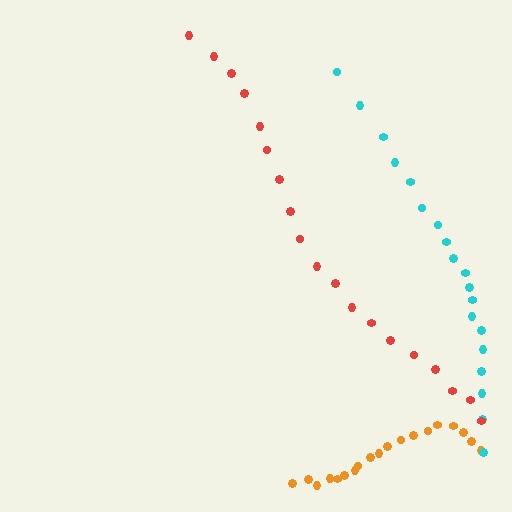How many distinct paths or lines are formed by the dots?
There are 3 distinct paths.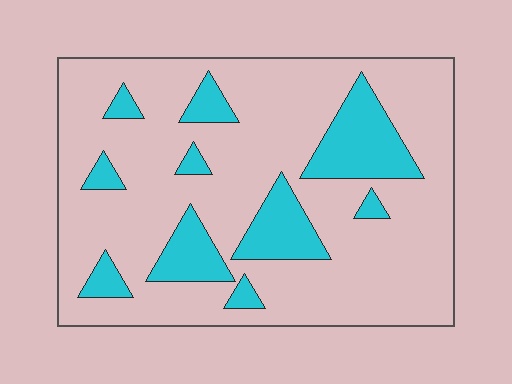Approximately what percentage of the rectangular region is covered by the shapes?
Approximately 20%.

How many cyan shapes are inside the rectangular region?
10.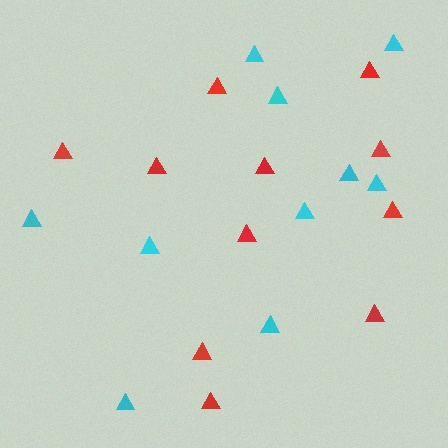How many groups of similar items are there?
There are 2 groups: one group of cyan triangles (10) and one group of red triangles (11).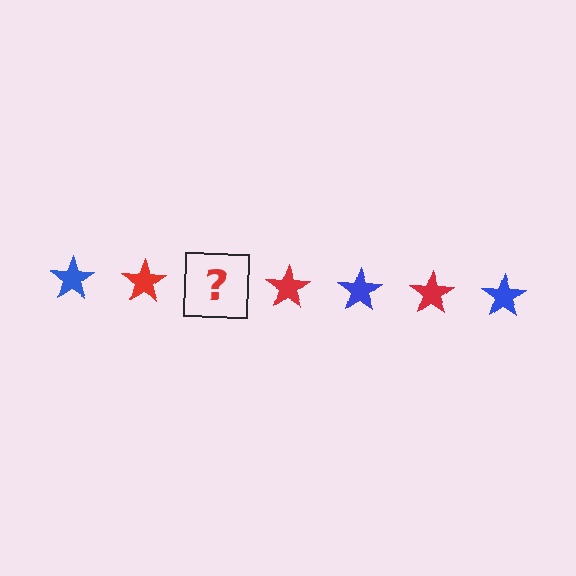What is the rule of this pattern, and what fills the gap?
The rule is that the pattern cycles through blue, red stars. The gap should be filled with a blue star.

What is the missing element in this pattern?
The missing element is a blue star.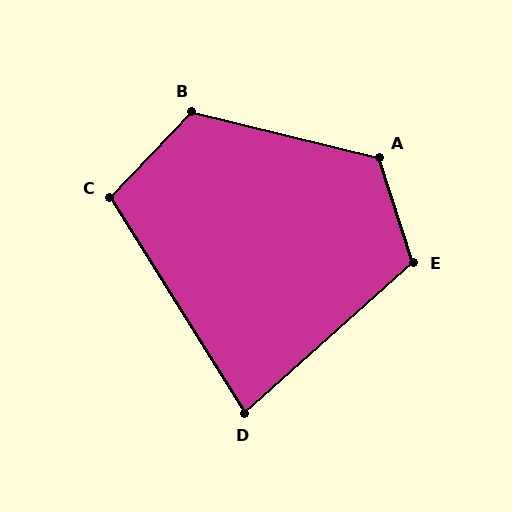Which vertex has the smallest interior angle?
D, at approximately 80 degrees.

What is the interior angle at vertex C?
Approximately 104 degrees (obtuse).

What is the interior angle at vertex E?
Approximately 114 degrees (obtuse).